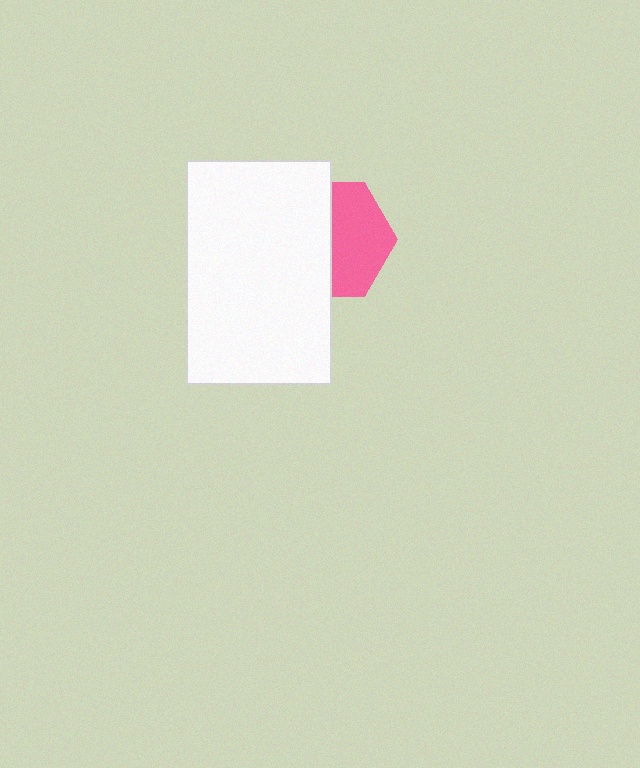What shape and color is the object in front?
The object in front is a white rectangle.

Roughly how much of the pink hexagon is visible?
About half of it is visible (roughly 50%).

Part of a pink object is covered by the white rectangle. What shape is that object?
It is a hexagon.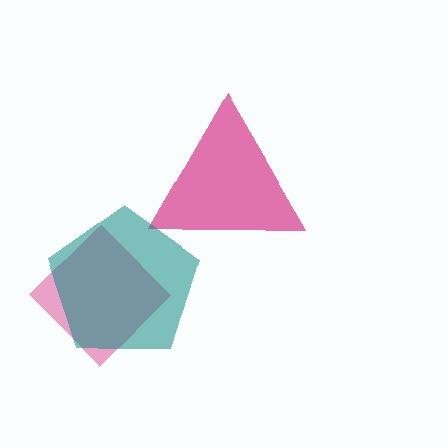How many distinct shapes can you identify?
There are 3 distinct shapes: a pink diamond, a magenta triangle, a teal pentagon.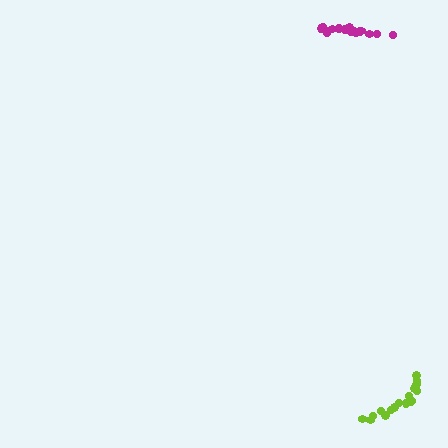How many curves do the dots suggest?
There are 2 distinct paths.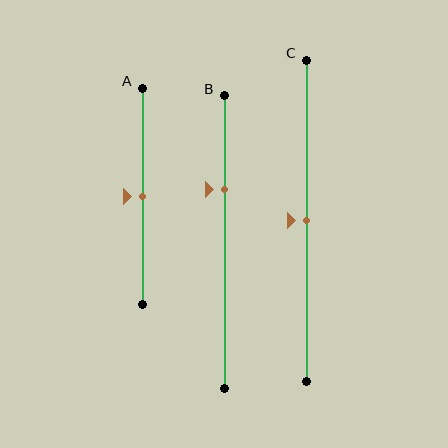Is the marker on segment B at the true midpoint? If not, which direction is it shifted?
No, the marker on segment B is shifted upward by about 18% of the segment length.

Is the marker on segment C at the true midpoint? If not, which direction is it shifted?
Yes, the marker on segment C is at the true midpoint.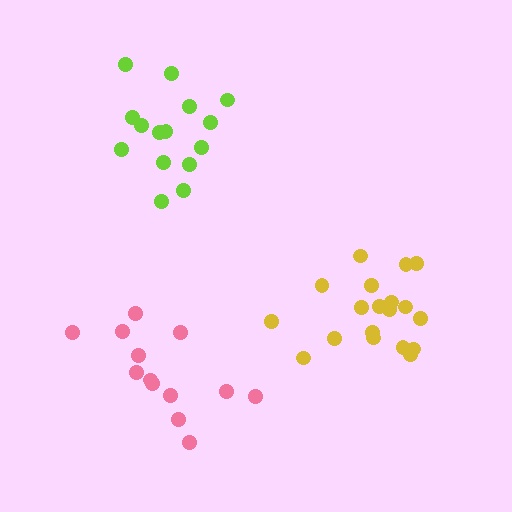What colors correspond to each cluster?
The clusters are colored: pink, yellow, lime.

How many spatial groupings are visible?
There are 3 spatial groupings.